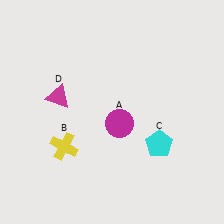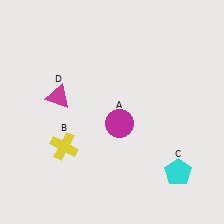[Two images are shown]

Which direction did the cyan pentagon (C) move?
The cyan pentagon (C) moved down.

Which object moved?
The cyan pentagon (C) moved down.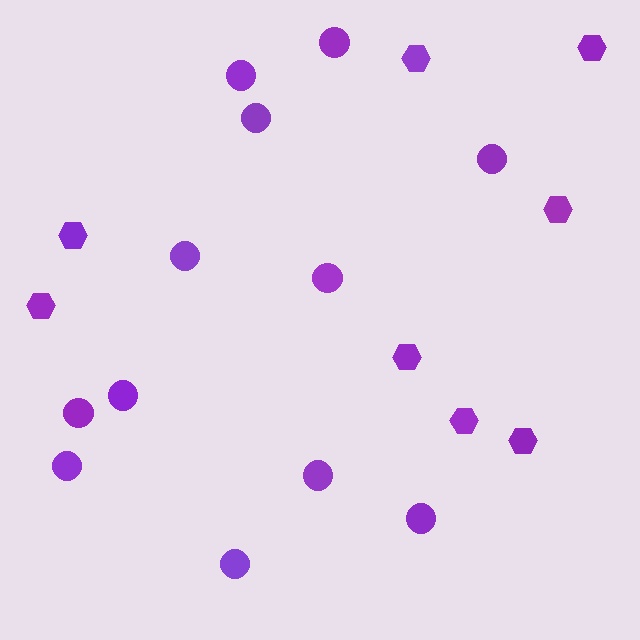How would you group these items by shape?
There are 2 groups: one group of hexagons (8) and one group of circles (12).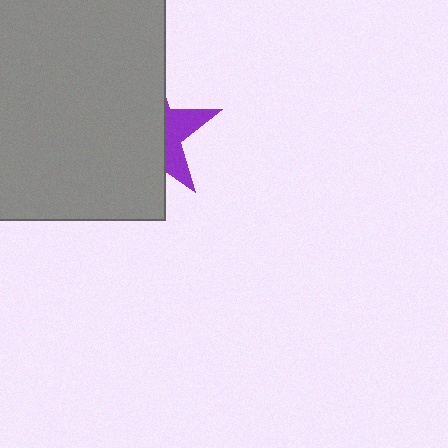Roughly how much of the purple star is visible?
A small part of it is visible (roughly 31%).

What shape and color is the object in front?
The object in front is a gray square.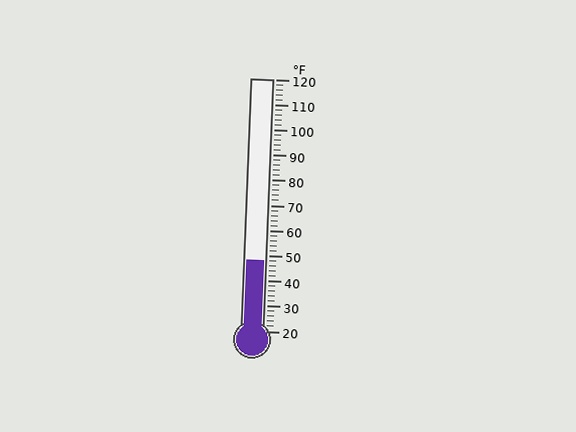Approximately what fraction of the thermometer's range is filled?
The thermometer is filled to approximately 30% of its range.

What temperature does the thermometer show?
The thermometer shows approximately 48°F.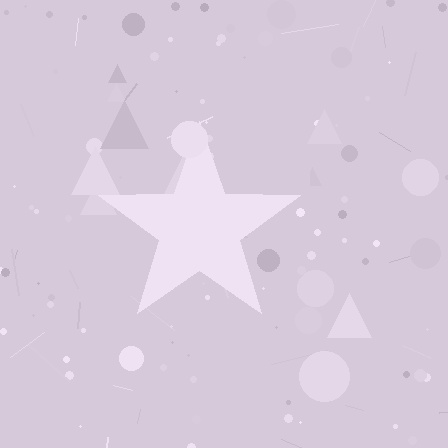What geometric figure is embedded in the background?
A star is embedded in the background.